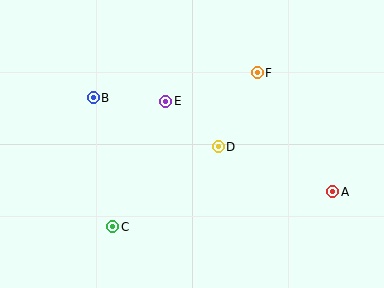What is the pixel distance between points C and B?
The distance between C and B is 130 pixels.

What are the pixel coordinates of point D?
Point D is at (218, 147).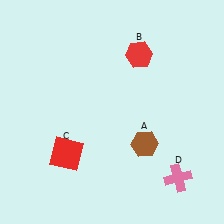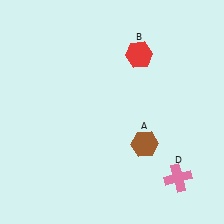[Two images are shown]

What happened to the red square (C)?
The red square (C) was removed in Image 2. It was in the bottom-left area of Image 1.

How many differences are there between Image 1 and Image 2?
There is 1 difference between the two images.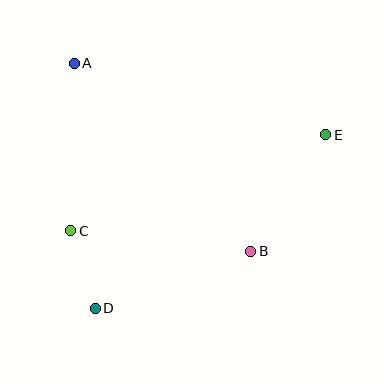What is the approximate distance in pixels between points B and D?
The distance between B and D is approximately 166 pixels.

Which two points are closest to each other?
Points C and D are closest to each other.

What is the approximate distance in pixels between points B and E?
The distance between B and E is approximately 139 pixels.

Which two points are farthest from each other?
Points D and E are farthest from each other.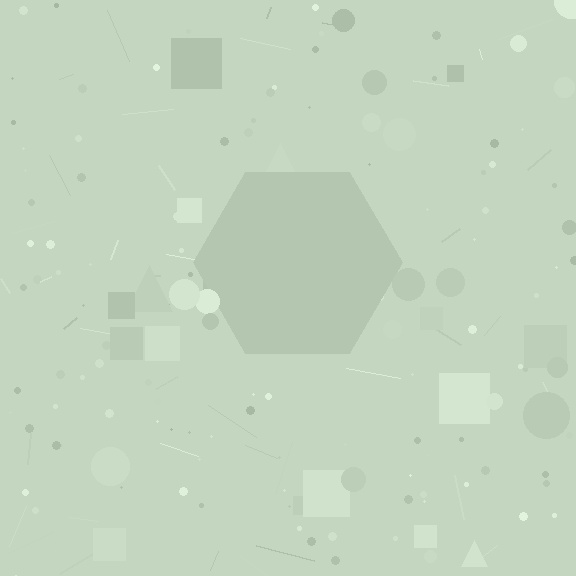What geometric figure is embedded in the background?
A hexagon is embedded in the background.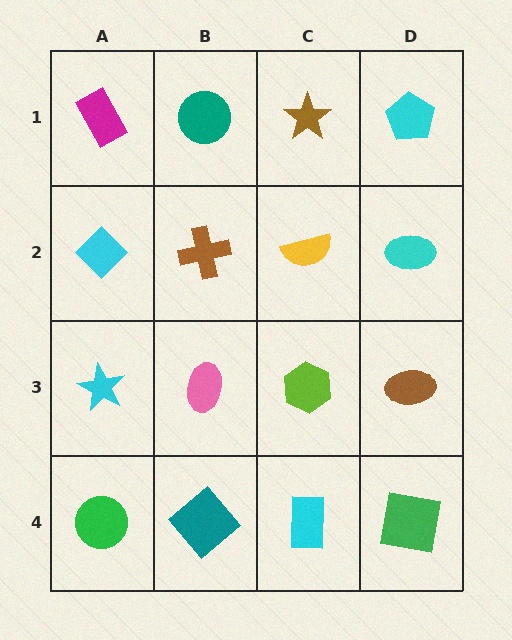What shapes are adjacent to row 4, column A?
A cyan star (row 3, column A), a teal diamond (row 4, column B).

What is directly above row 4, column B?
A pink ellipse.